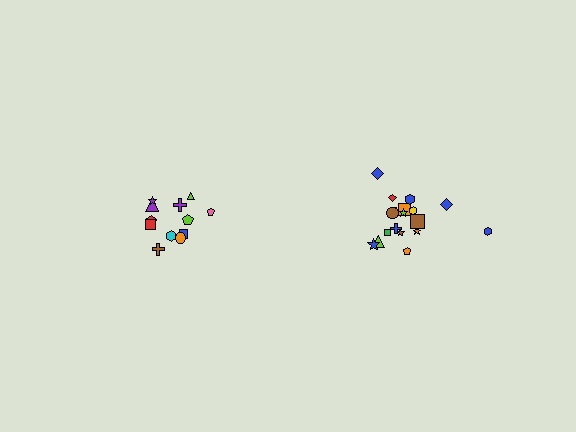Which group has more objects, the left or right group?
The right group.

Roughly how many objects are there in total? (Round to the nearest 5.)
Roughly 30 objects in total.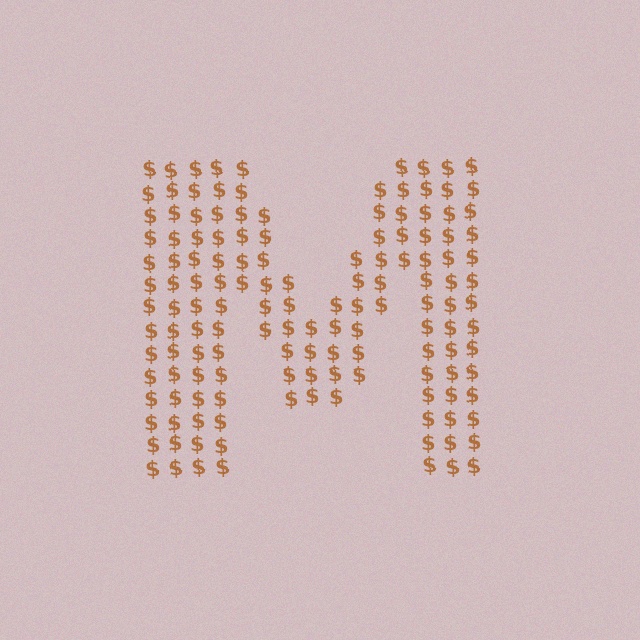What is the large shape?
The large shape is the letter M.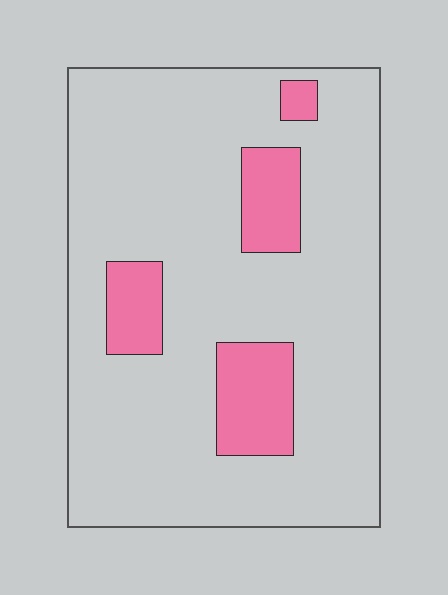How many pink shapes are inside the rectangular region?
4.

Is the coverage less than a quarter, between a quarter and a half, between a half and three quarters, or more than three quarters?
Less than a quarter.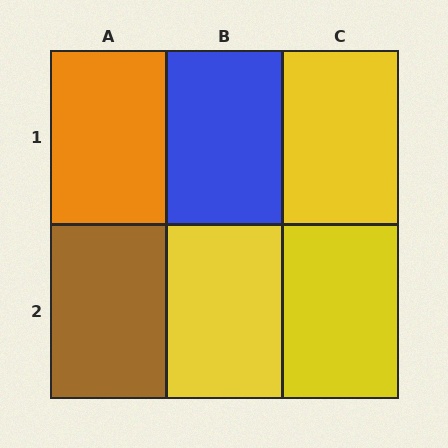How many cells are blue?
1 cell is blue.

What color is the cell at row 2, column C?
Yellow.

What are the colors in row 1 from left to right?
Orange, blue, yellow.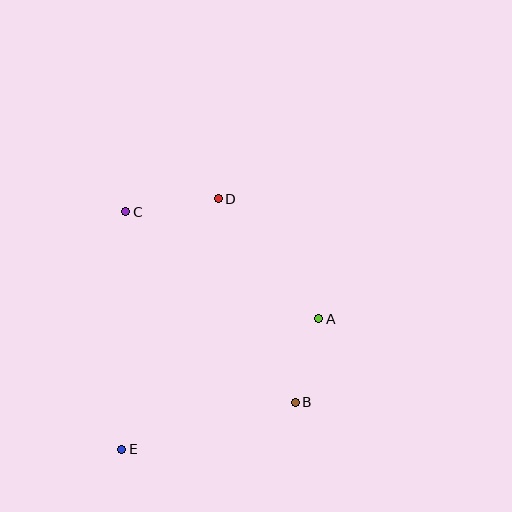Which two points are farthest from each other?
Points D and E are farthest from each other.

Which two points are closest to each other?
Points A and B are closest to each other.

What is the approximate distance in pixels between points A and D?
The distance between A and D is approximately 156 pixels.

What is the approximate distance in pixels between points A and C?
The distance between A and C is approximately 220 pixels.